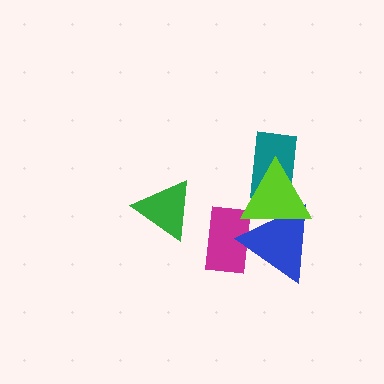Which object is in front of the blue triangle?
The lime triangle is in front of the blue triangle.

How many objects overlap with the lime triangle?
3 objects overlap with the lime triangle.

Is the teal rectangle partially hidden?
Yes, it is partially covered by another shape.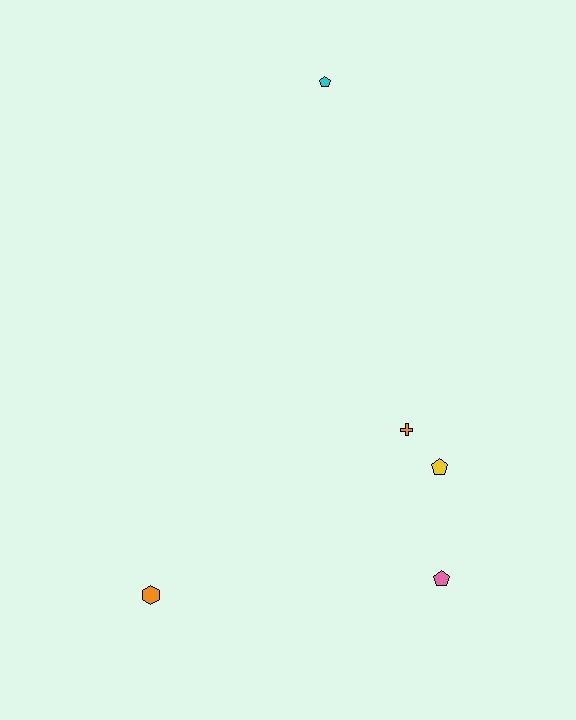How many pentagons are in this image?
There are 3 pentagons.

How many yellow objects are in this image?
There is 1 yellow object.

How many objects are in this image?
There are 5 objects.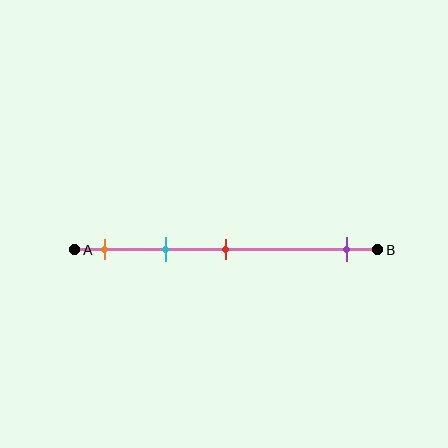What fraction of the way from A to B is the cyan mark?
The cyan mark is approximately 30% (0.3) of the way from A to B.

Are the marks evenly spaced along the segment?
No, the marks are not evenly spaced.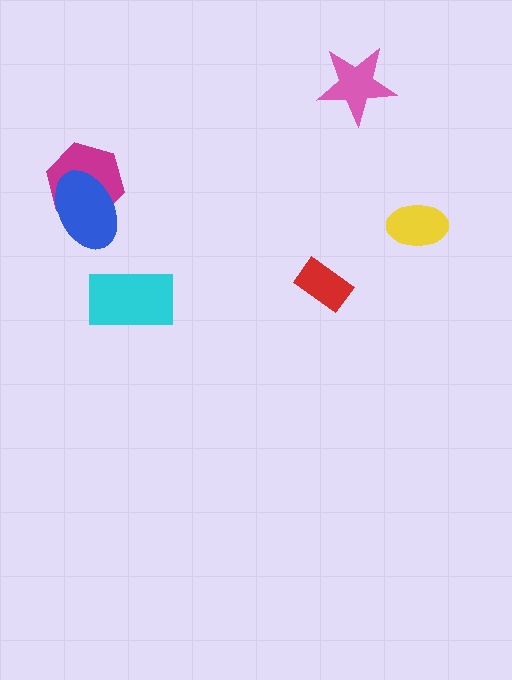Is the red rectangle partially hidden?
No, no other shape covers it.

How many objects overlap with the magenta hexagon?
1 object overlaps with the magenta hexagon.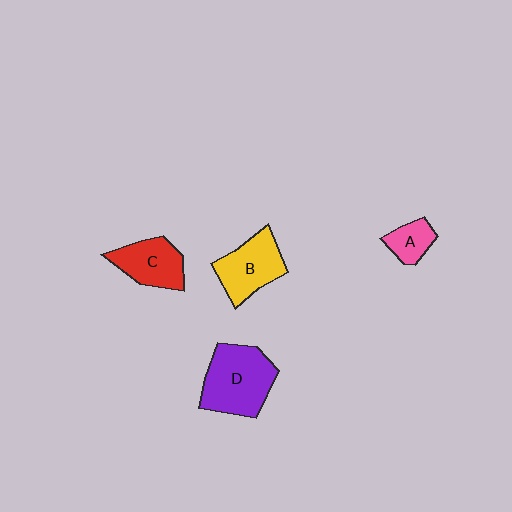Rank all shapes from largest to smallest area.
From largest to smallest: D (purple), B (yellow), C (red), A (pink).